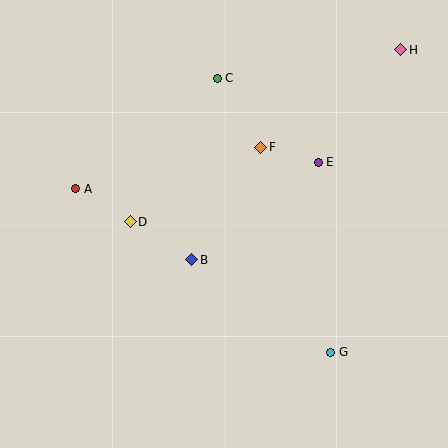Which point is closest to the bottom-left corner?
Point D is closest to the bottom-left corner.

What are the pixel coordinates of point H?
Point H is at (401, 50).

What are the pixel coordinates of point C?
Point C is at (217, 78).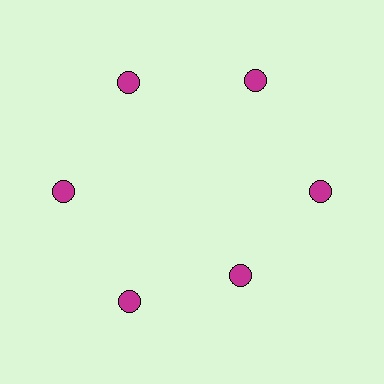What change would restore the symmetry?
The symmetry would be restored by moving it outward, back onto the ring so that all 6 circles sit at equal angles and equal distance from the center.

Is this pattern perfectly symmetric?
No. The 6 magenta circles are arranged in a ring, but one element near the 5 o'clock position is pulled inward toward the center, breaking the 6-fold rotational symmetry.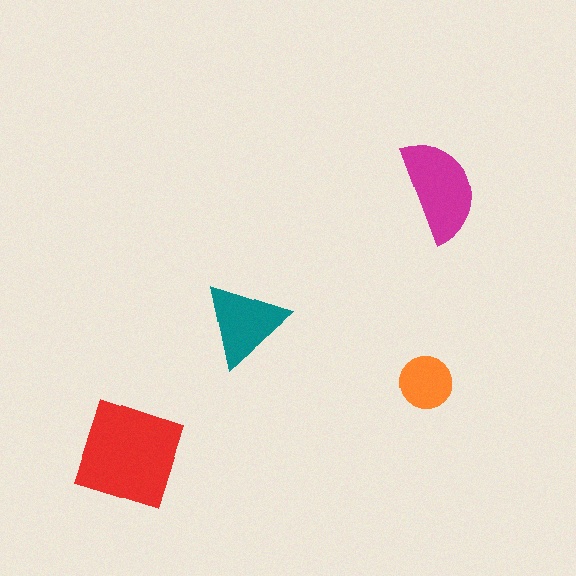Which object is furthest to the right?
The magenta semicircle is rightmost.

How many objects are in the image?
There are 4 objects in the image.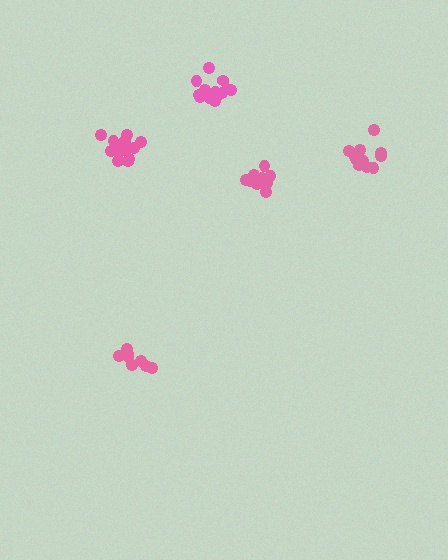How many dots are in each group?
Group 1: 14 dots, Group 2: 9 dots, Group 3: 14 dots, Group 4: 8 dots, Group 5: 12 dots (57 total).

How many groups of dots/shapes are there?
There are 5 groups.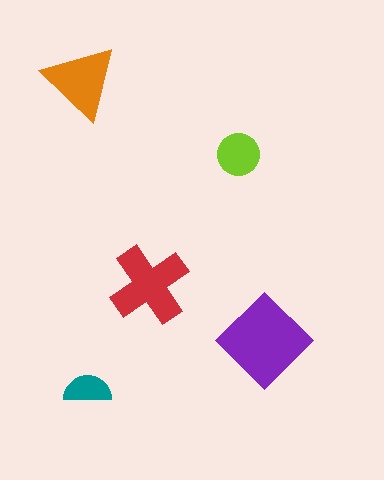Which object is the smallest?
The teal semicircle.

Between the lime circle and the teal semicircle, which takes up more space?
The lime circle.